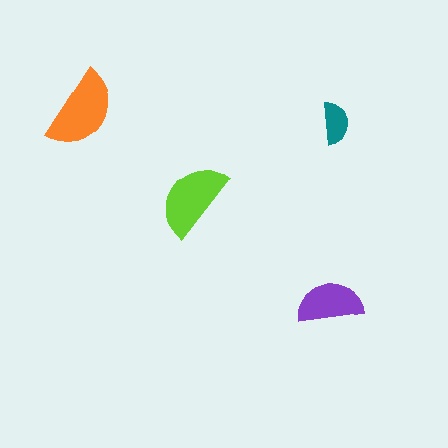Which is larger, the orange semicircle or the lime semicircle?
The orange one.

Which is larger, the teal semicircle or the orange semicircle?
The orange one.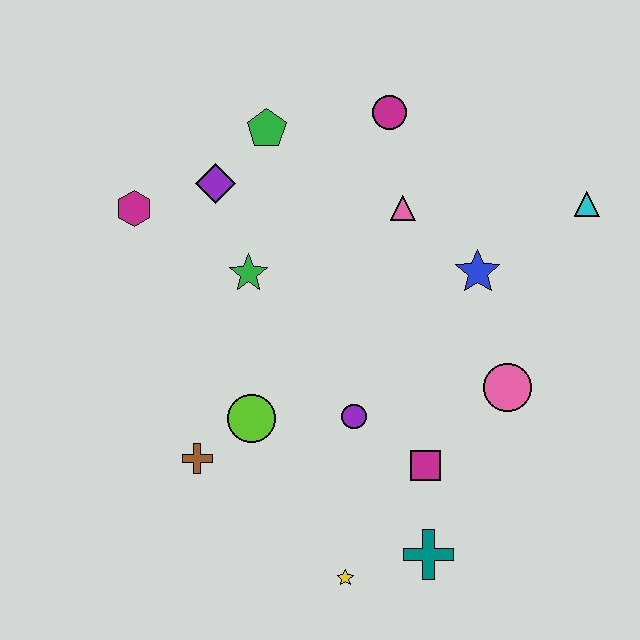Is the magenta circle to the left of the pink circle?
Yes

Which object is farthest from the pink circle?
The magenta hexagon is farthest from the pink circle.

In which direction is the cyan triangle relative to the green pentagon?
The cyan triangle is to the right of the green pentagon.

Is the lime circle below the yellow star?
No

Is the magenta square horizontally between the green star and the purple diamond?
No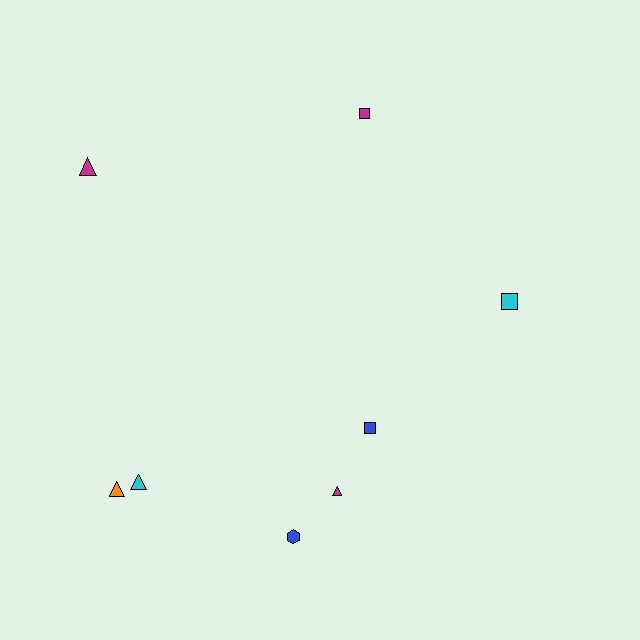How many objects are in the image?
There are 8 objects.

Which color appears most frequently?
Magenta, with 3 objects.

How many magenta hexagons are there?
There are no magenta hexagons.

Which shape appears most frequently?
Triangle, with 4 objects.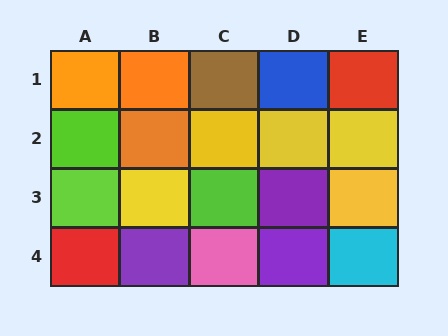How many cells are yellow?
5 cells are yellow.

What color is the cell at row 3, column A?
Lime.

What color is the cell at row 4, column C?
Pink.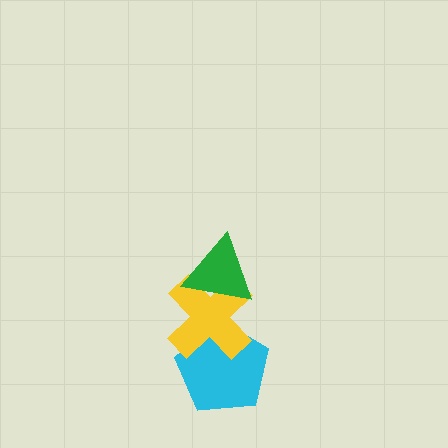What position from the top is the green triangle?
The green triangle is 1st from the top.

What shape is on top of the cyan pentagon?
The yellow cross is on top of the cyan pentagon.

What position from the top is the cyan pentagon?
The cyan pentagon is 3rd from the top.